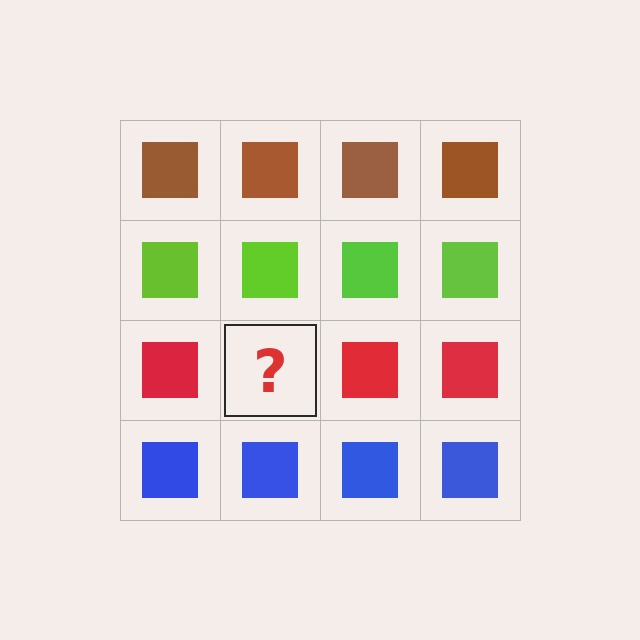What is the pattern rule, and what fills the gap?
The rule is that each row has a consistent color. The gap should be filled with a red square.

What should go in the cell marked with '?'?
The missing cell should contain a red square.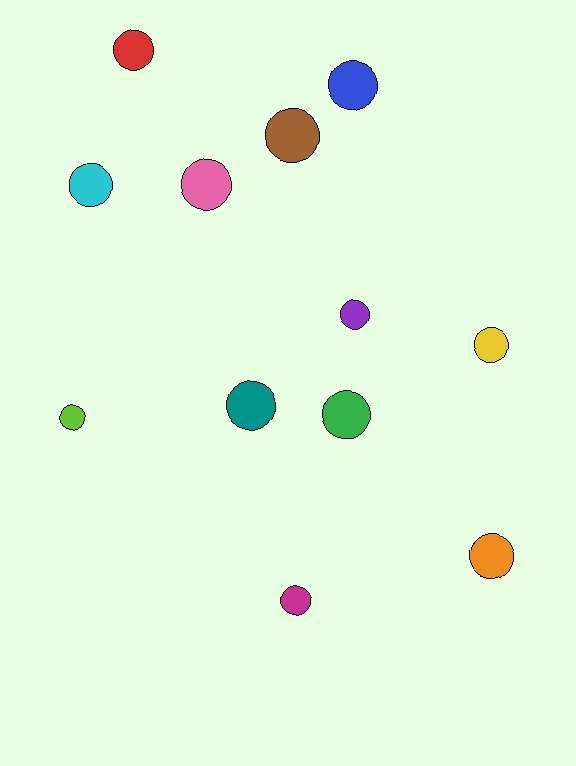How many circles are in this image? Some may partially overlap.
There are 12 circles.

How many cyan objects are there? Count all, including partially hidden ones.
There is 1 cyan object.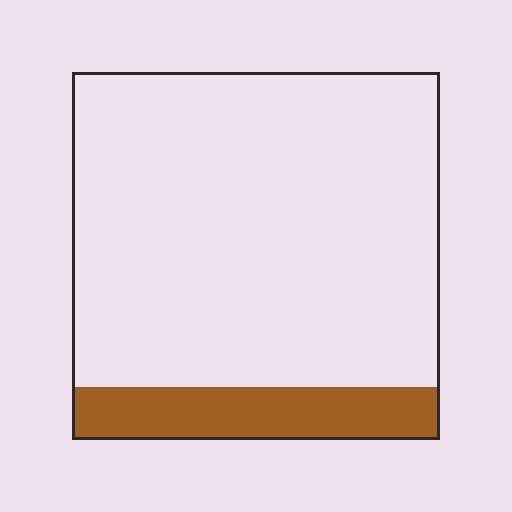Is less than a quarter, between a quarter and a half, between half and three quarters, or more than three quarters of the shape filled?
Less than a quarter.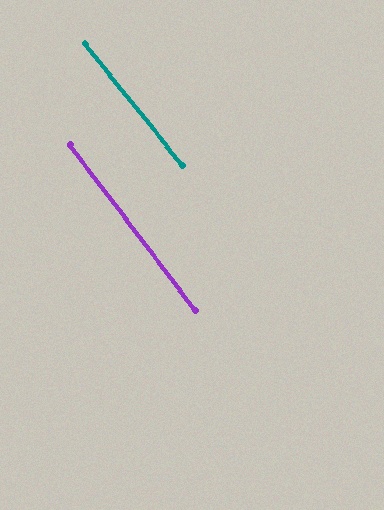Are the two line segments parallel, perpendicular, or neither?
Parallel — their directions differ by only 1.9°.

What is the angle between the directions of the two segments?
Approximately 2 degrees.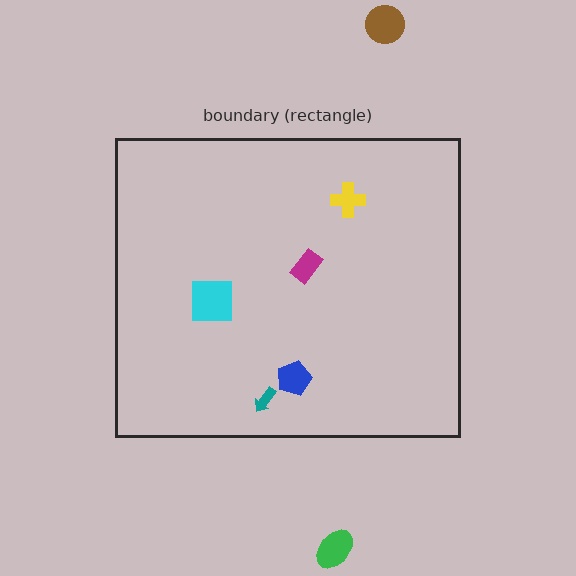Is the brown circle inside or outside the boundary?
Outside.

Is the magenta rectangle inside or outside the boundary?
Inside.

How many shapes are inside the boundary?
5 inside, 2 outside.